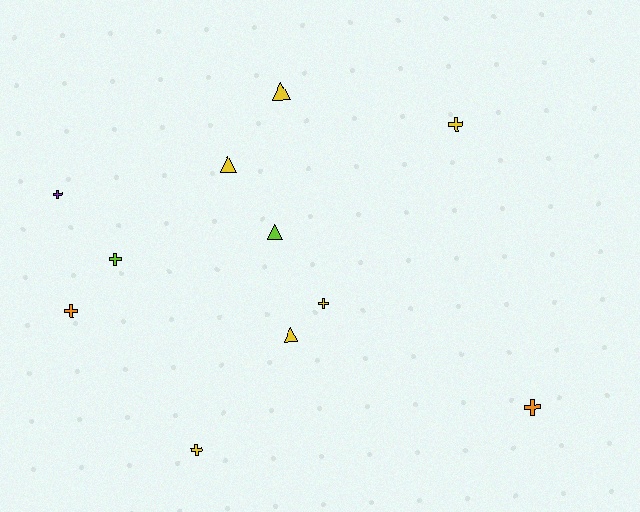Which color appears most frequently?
Yellow, with 6 objects.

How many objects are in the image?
There are 11 objects.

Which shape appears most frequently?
Cross, with 7 objects.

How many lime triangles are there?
There is 1 lime triangle.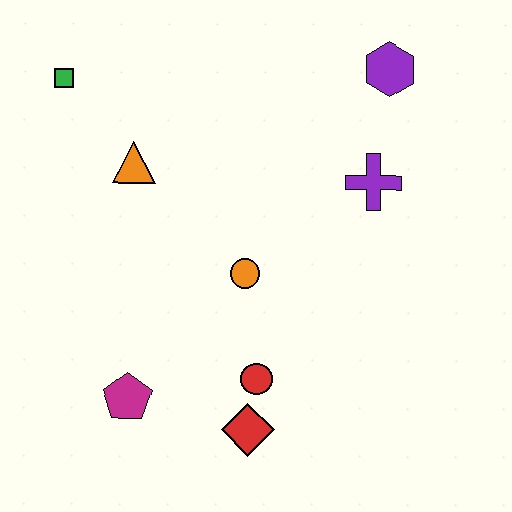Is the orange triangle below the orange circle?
No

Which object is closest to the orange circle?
The red circle is closest to the orange circle.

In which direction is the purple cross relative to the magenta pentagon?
The purple cross is to the right of the magenta pentagon.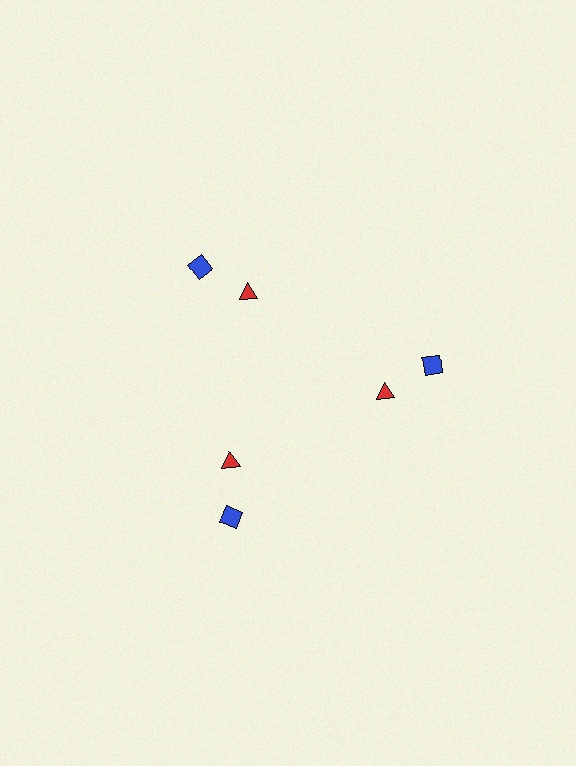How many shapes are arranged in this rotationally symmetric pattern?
There are 6 shapes, arranged in 3 groups of 2.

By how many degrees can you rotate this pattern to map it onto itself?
The pattern maps onto itself every 120 degrees of rotation.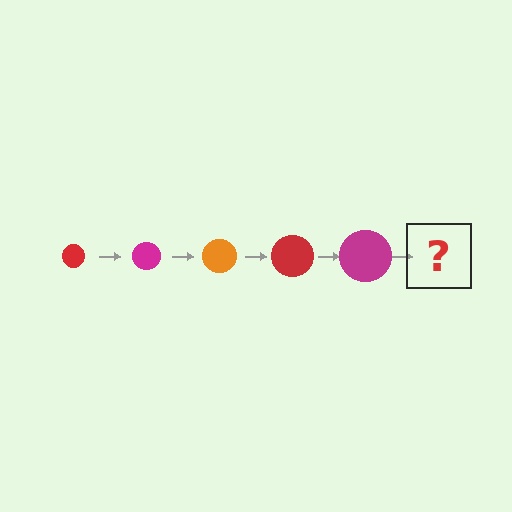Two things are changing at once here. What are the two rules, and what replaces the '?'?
The two rules are that the circle grows larger each step and the color cycles through red, magenta, and orange. The '?' should be an orange circle, larger than the previous one.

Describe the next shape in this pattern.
It should be an orange circle, larger than the previous one.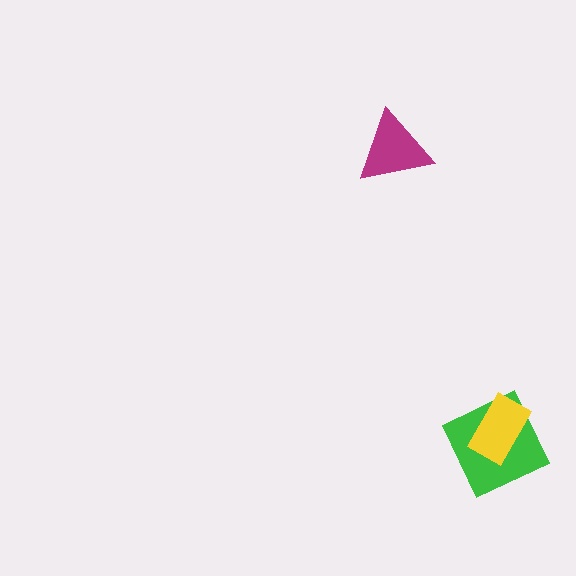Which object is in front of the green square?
The yellow rectangle is in front of the green square.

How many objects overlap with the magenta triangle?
0 objects overlap with the magenta triangle.